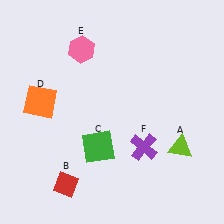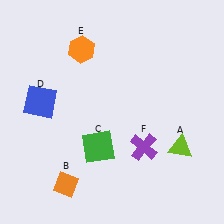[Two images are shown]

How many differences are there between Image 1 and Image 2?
There are 3 differences between the two images.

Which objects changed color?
B changed from red to orange. D changed from orange to blue. E changed from pink to orange.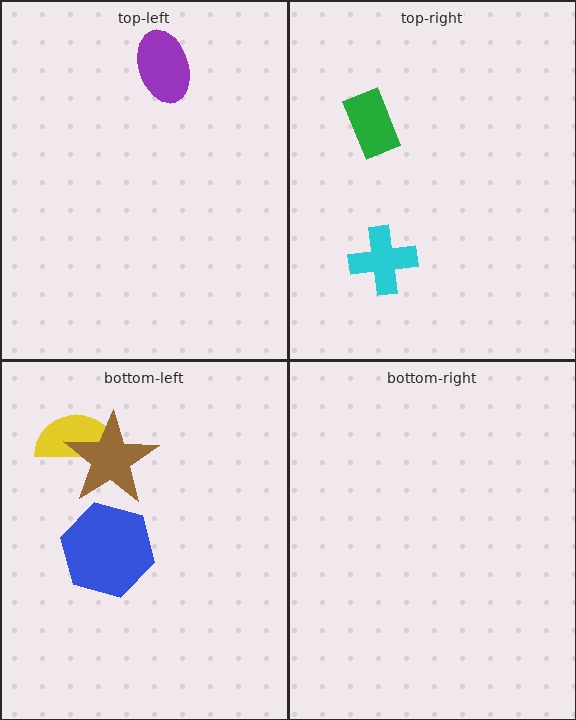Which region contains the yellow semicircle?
The bottom-left region.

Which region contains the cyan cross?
The top-right region.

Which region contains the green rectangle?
The top-right region.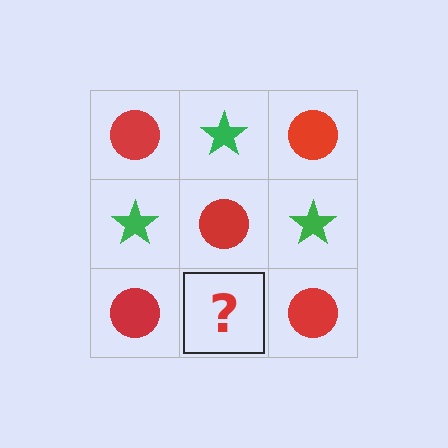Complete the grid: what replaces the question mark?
The question mark should be replaced with a green star.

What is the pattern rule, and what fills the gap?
The rule is that it alternates red circle and green star in a checkerboard pattern. The gap should be filled with a green star.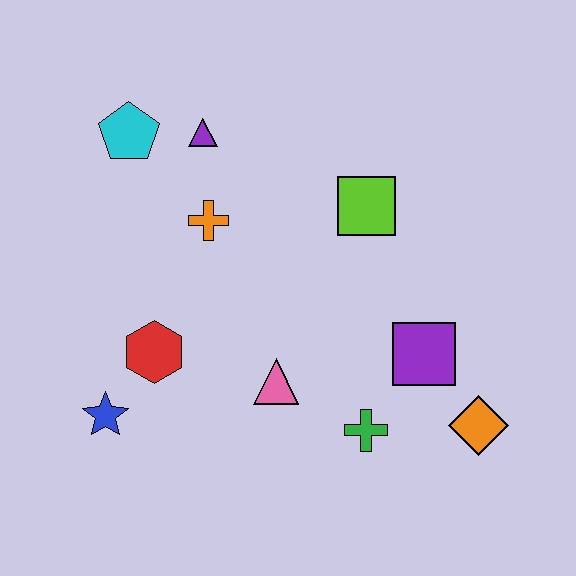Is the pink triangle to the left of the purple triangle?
No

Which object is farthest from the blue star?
The orange diamond is farthest from the blue star.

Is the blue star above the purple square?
No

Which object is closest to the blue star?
The red hexagon is closest to the blue star.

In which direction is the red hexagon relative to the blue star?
The red hexagon is above the blue star.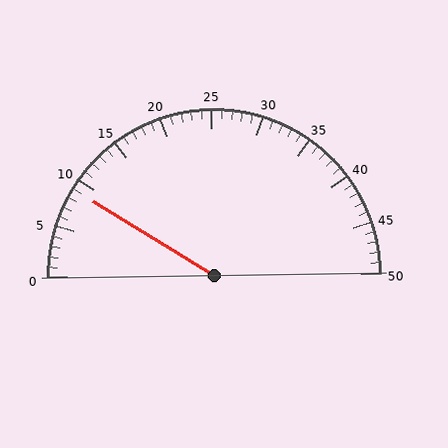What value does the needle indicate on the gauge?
The needle indicates approximately 9.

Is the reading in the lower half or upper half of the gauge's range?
The reading is in the lower half of the range (0 to 50).